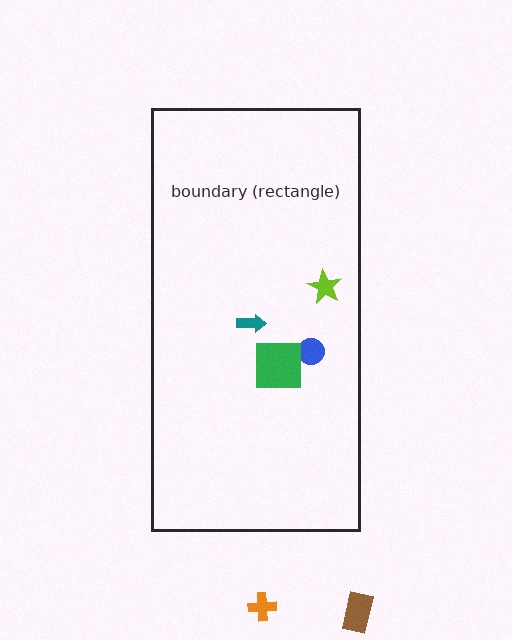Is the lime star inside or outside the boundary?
Inside.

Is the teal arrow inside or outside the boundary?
Inside.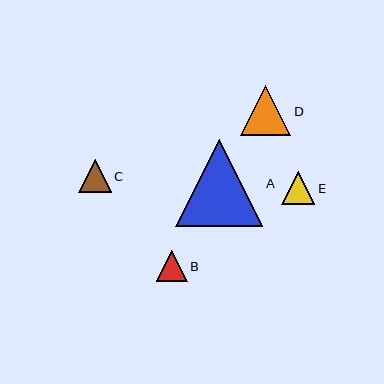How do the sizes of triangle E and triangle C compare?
Triangle E and triangle C are approximately the same size.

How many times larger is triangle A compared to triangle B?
Triangle A is approximately 2.8 times the size of triangle B.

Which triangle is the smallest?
Triangle B is the smallest with a size of approximately 31 pixels.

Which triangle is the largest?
Triangle A is the largest with a size of approximately 87 pixels.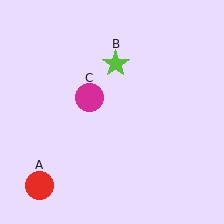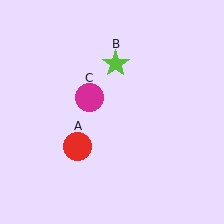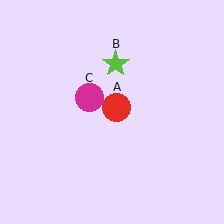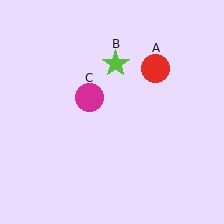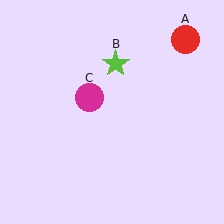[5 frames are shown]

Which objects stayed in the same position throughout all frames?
Lime star (object B) and magenta circle (object C) remained stationary.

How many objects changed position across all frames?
1 object changed position: red circle (object A).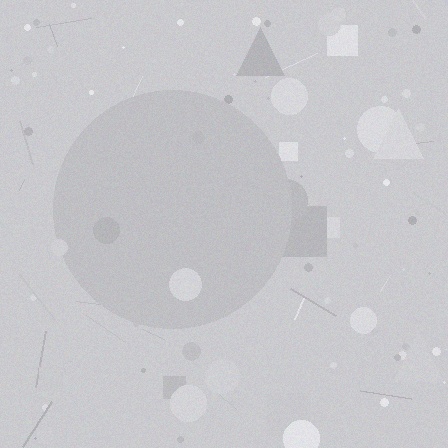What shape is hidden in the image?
A circle is hidden in the image.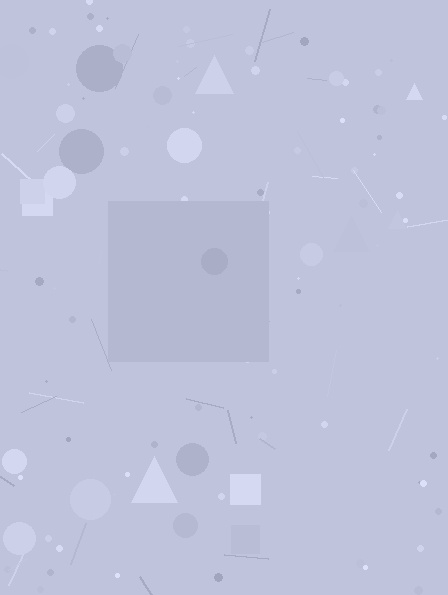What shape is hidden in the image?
A square is hidden in the image.